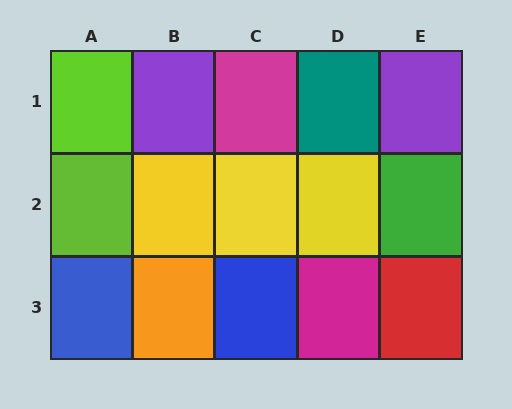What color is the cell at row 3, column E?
Red.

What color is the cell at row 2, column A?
Lime.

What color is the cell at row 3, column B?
Orange.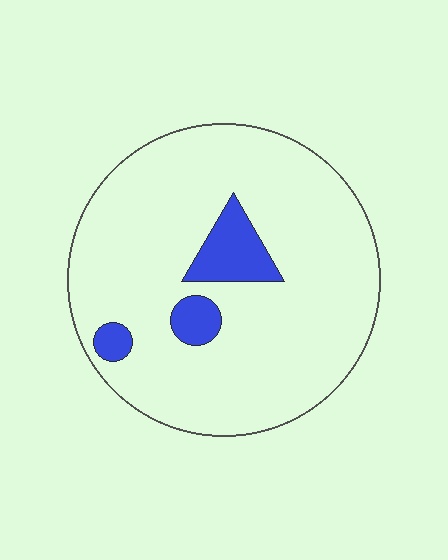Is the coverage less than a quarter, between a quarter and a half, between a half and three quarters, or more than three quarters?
Less than a quarter.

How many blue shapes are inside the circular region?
3.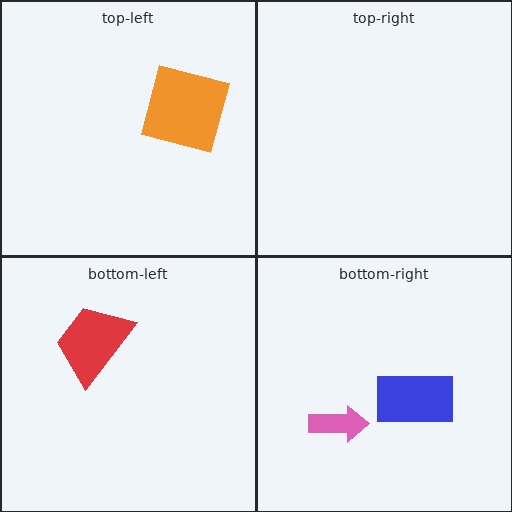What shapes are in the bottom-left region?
The red trapezoid.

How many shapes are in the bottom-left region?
1.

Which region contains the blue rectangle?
The bottom-right region.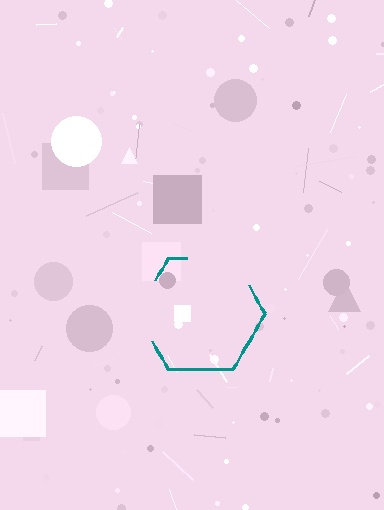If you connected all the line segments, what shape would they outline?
They would outline a hexagon.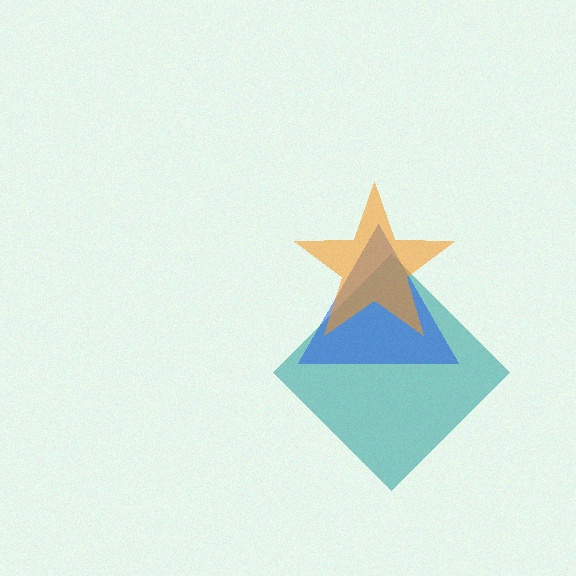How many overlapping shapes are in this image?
There are 3 overlapping shapes in the image.